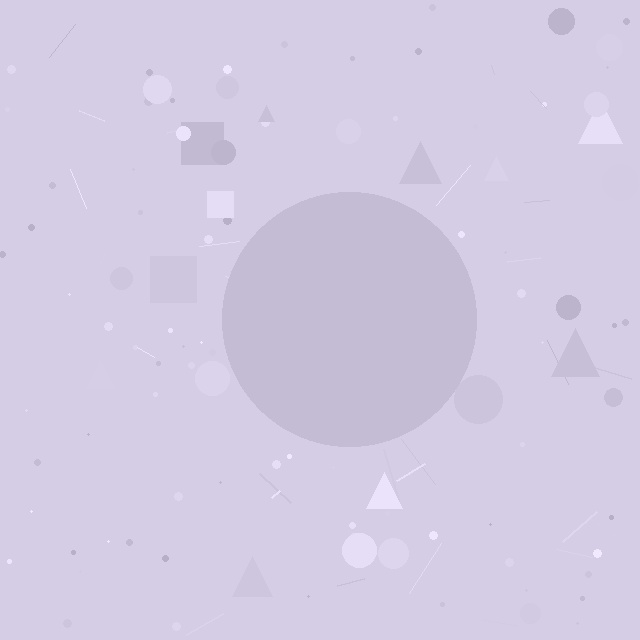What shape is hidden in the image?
A circle is hidden in the image.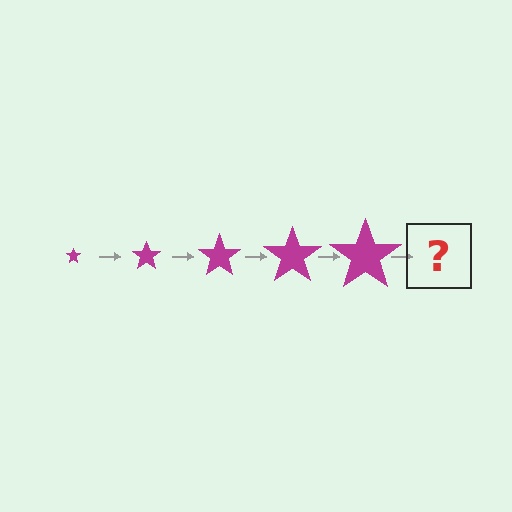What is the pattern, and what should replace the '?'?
The pattern is that the star gets progressively larger each step. The '?' should be a magenta star, larger than the previous one.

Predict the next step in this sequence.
The next step is a magenta star, larger than the previous one.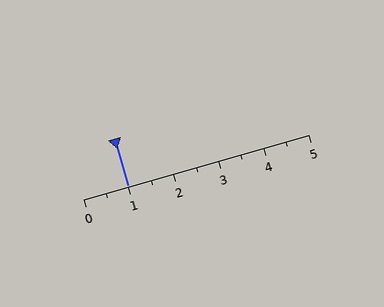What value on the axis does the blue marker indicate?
The marker indicates approximately 1.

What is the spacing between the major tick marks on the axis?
The major ticks are spaced 1 apart.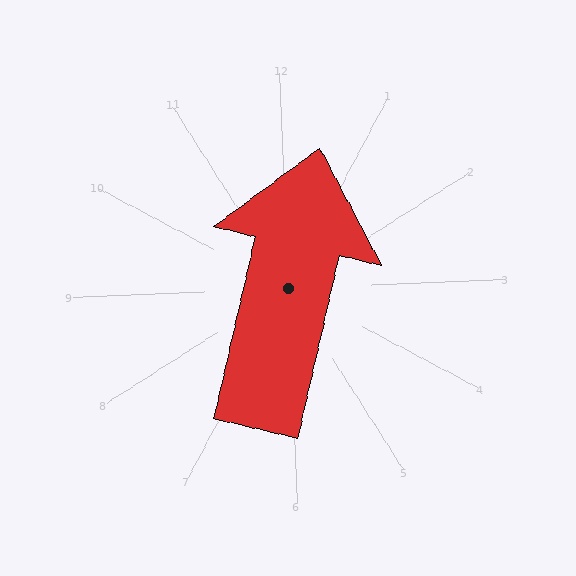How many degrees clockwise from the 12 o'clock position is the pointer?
Approximately 15 degrees.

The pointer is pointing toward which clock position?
Roughly 1 o'clock.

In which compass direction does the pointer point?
North.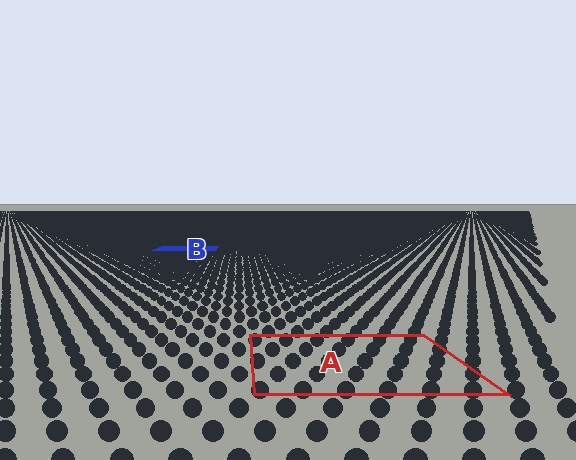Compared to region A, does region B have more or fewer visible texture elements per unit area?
Region B has more texture elements per unit area — they are packed more densely because it is farther away.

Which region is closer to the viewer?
Region A is closer. The texture elements there are larger and more spread out.